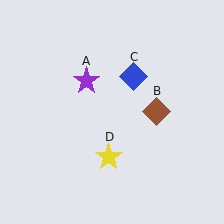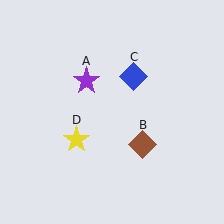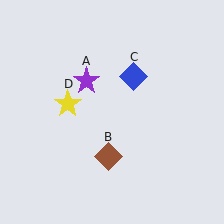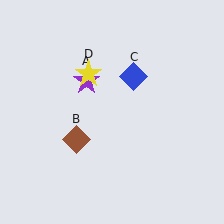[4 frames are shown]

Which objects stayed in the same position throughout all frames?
Purple star (object A) and blue diamond (object C) remained stationary.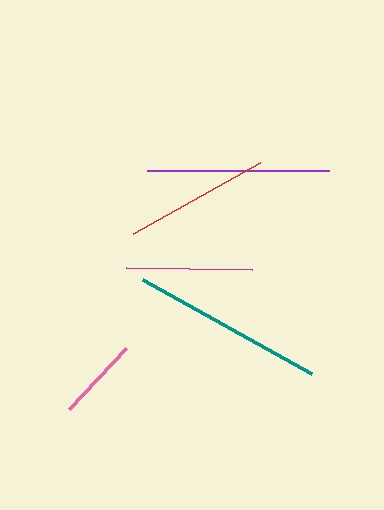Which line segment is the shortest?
The pink line is the shortest at approximately 83 pixels.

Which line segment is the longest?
The teal line is the longest at approximately 194 pixels.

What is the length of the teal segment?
The teal segment is approximately 194 pixels long.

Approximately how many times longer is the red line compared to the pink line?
The red line is approximately 1.7 times the length of the pink line.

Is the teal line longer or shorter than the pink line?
The teal line is longer than the pink line.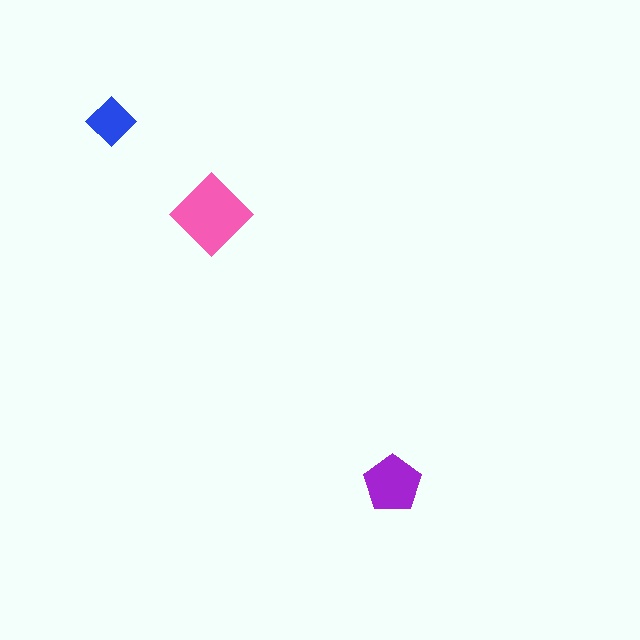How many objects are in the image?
There are 3 objects in the image.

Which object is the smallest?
The blue diamond.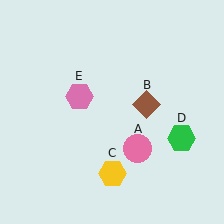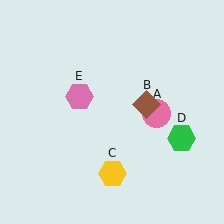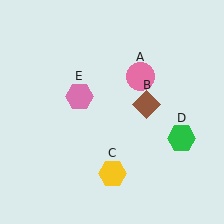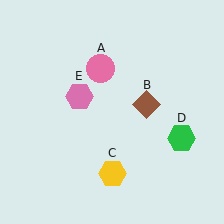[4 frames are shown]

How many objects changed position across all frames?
1 object changed position: pink circle (object A).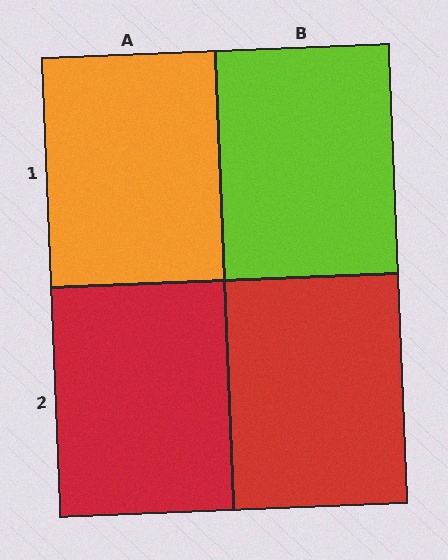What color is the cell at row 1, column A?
Orange.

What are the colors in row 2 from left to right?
Red, red.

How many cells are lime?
1 cell is lime.